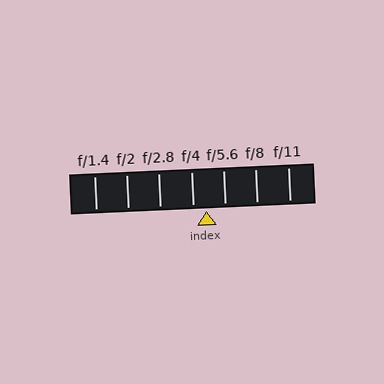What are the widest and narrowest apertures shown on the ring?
The widest aperture shown is f/1.4 and the narrowest is f/11.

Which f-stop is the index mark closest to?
The index mark is closest to f/4.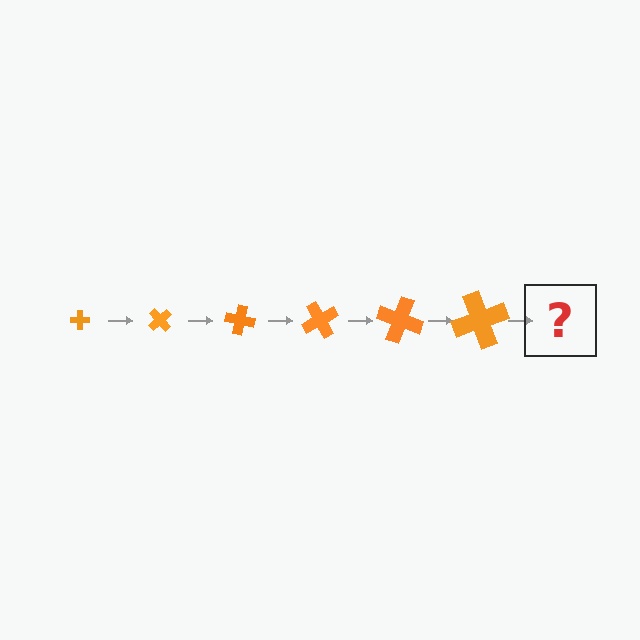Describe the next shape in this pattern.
It should be a cross, larger than the previous one and rotated 300 degrees from the start.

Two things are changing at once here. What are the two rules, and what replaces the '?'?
The two rules are that the cross grows larger each step and it rotates 50 degrees each step. The '?' should be a cross, larger than the previous one and rotated 300 degrees from the start.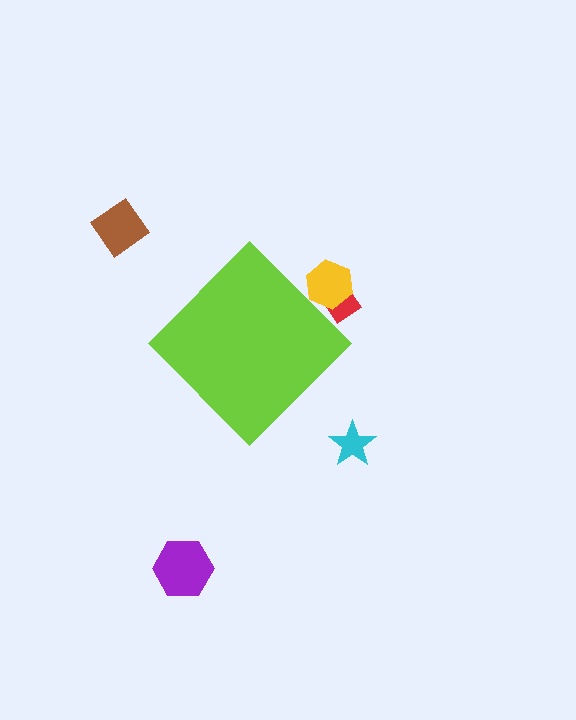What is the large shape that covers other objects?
A lime diamond.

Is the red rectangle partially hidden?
Yes, the red rectangle is partially hidden behind the lime diamond.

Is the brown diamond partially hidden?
No, the brown diamond is fully visible.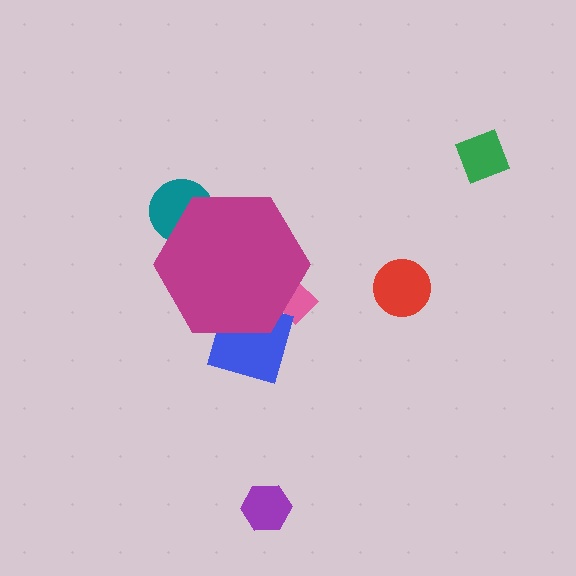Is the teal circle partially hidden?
Yes, the teal circle is partially hidden behind the magenta hexagon.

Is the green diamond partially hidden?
No, the green diamond is fully visible.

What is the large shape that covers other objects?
A magenta hexagon.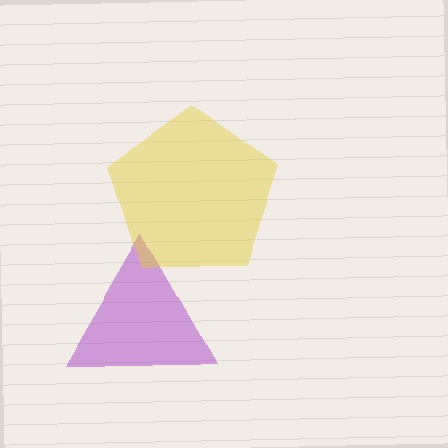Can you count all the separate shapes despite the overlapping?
Yes, there are 2 separate shapes.